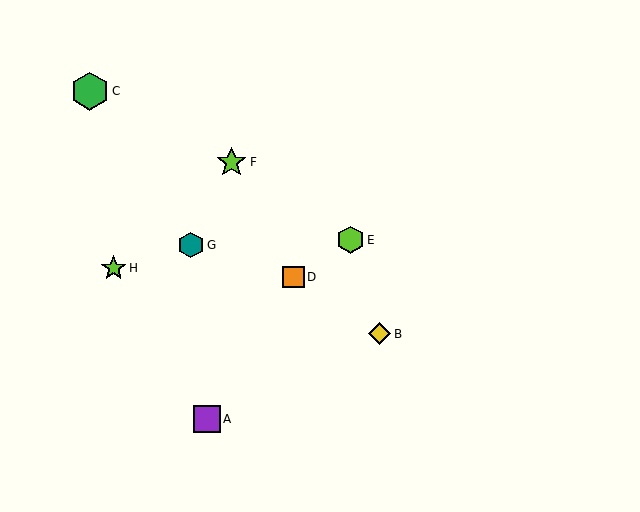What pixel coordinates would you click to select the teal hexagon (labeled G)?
Click at (191, 245) to select the teal hexagon G.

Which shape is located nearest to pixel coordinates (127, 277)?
The lime star (labeled H) at (114, 268) is nearest to that location.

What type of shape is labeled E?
Shape E is a lime hexagon.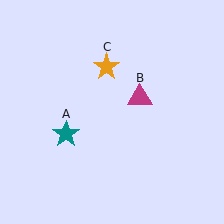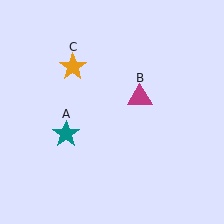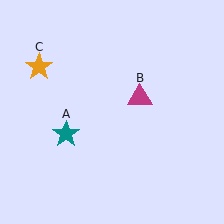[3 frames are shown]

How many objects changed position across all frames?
1 object changed position: orange star (object C).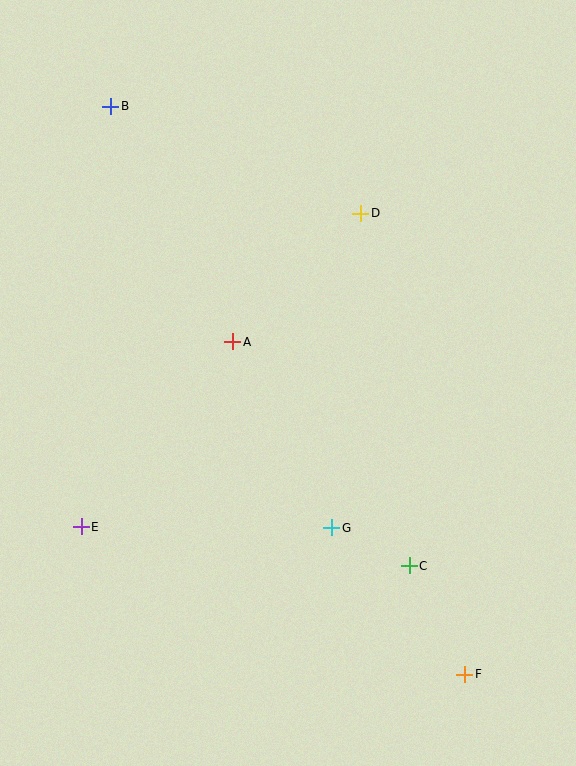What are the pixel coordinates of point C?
Point C is at (409, 566).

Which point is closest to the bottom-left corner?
Point E is closest to the bottom-left corner.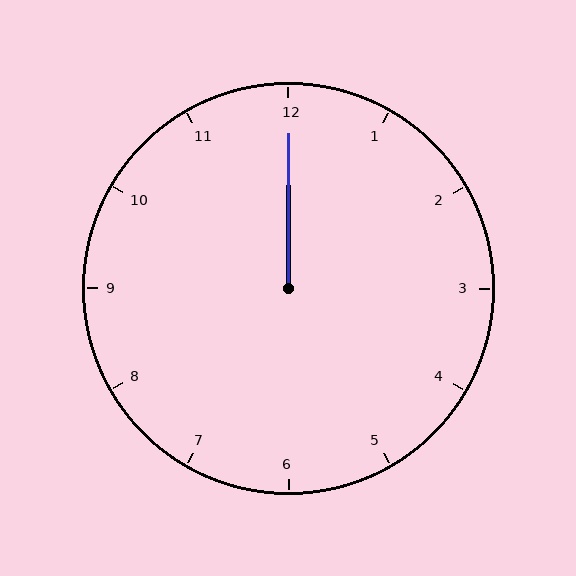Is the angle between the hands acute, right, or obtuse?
It is acute.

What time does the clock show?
12:00.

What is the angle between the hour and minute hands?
Approximately 0 degrees.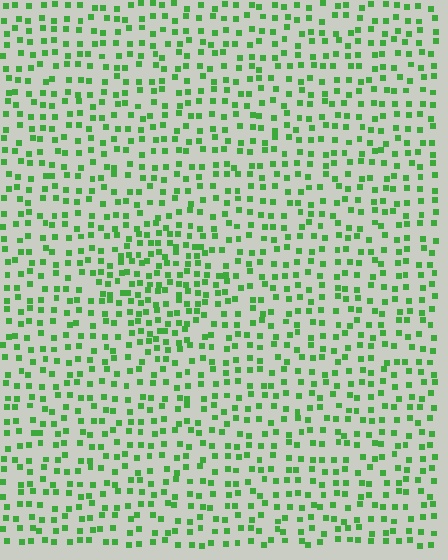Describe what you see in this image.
The image contains small green elements arranged at two different densities. A diamond-shaped region is visible where the elements are more densely packed than the surrounding area.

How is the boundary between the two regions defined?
The boundary is defined by a change in element density (approximately 1.6x ratio). All elements are the same color, size, and shape.